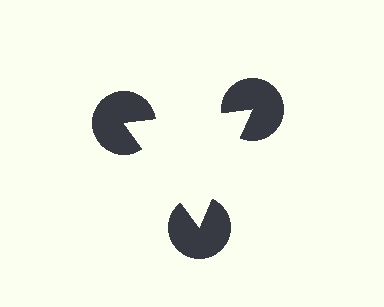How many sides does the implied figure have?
3 sides.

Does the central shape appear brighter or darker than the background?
It typically appears slightly brighter than the background, even though no actual brightness change is drawn.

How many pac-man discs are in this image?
There are 3 — one at each vertex of the illusory triangle.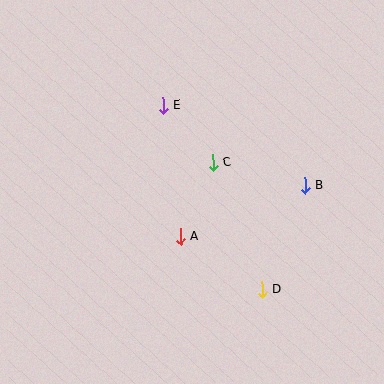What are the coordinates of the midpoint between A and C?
The midpoint between A and C is at (196, 200).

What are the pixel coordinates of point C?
Point C is at (213, 163).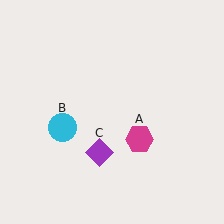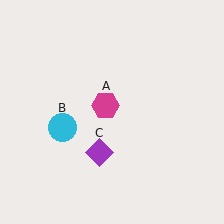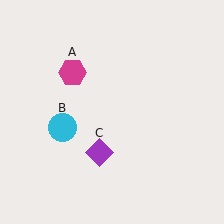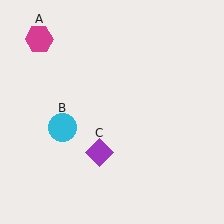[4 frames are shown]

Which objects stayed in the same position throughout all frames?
Cyan circle (object B) and purple diamond (object C) remained stationary.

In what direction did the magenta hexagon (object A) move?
The magenta hexagon (object A) moved up and to the left.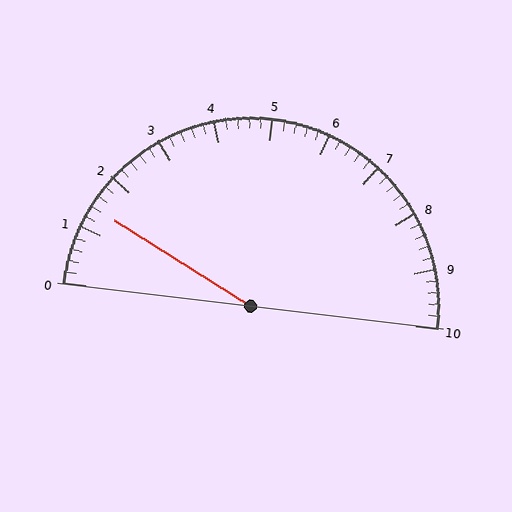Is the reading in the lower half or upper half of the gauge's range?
The reading is in the lower half of the range (0 to 10).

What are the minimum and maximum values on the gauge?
The gauge ranges from 0 to 10.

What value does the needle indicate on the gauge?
The needle indicates approximately 1.4.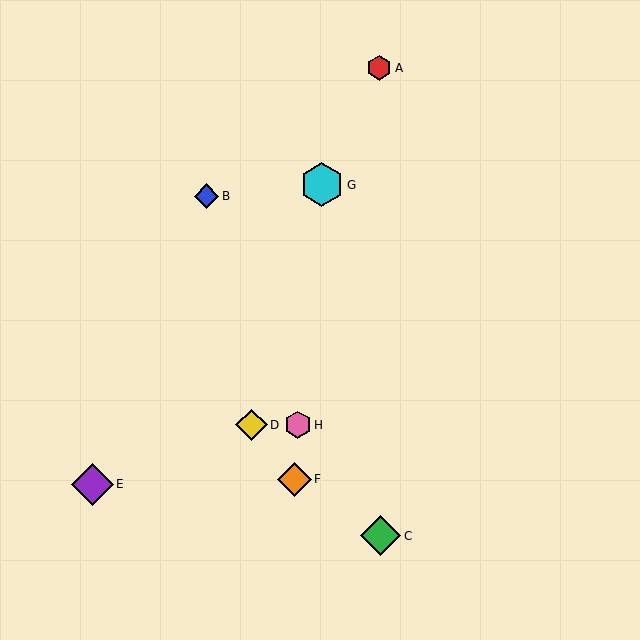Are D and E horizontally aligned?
No, D is at y≈425 and E is at y≈484.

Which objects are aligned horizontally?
Objects D, H are aligned horizontally.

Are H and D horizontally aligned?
Yes, both are at y≈425.